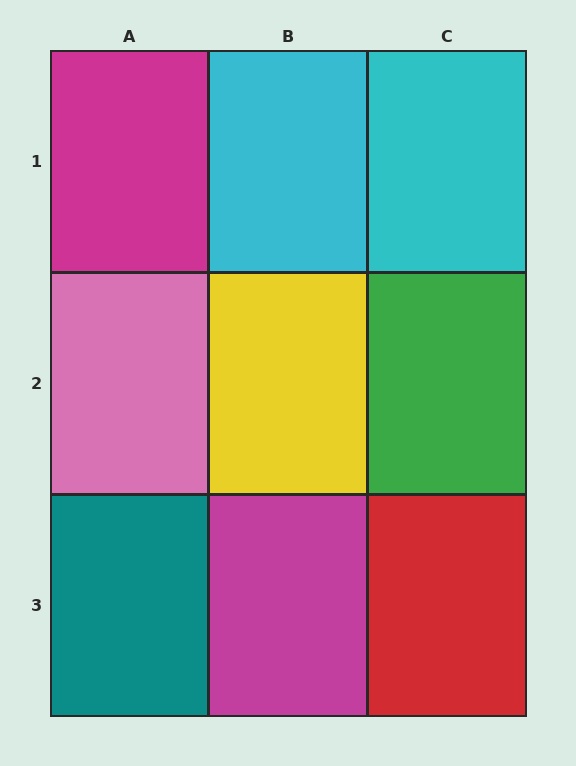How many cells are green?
1 cell is green.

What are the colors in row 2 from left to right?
Pink, yellow, green.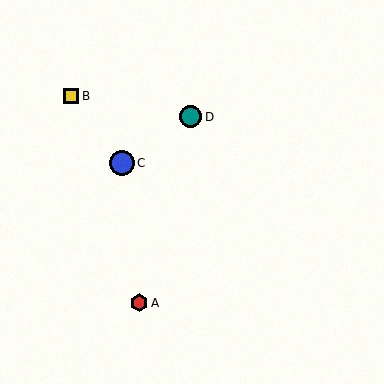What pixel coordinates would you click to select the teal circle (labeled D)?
Click at (191, 117) to select the teal circle D.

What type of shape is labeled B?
Shape B is a yellow square.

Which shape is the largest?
The blue circle (labeled C) is the largest.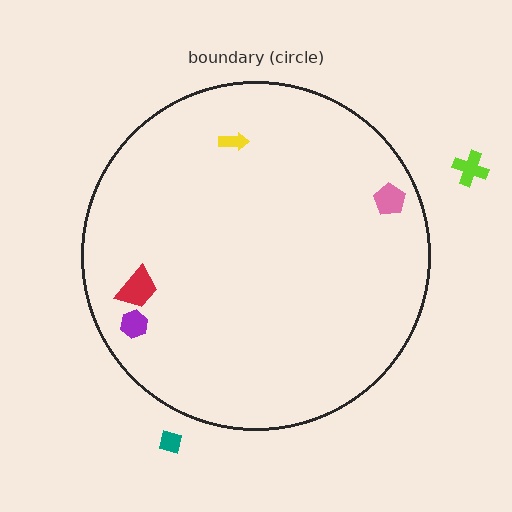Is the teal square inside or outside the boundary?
Outside.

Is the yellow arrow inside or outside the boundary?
Inside.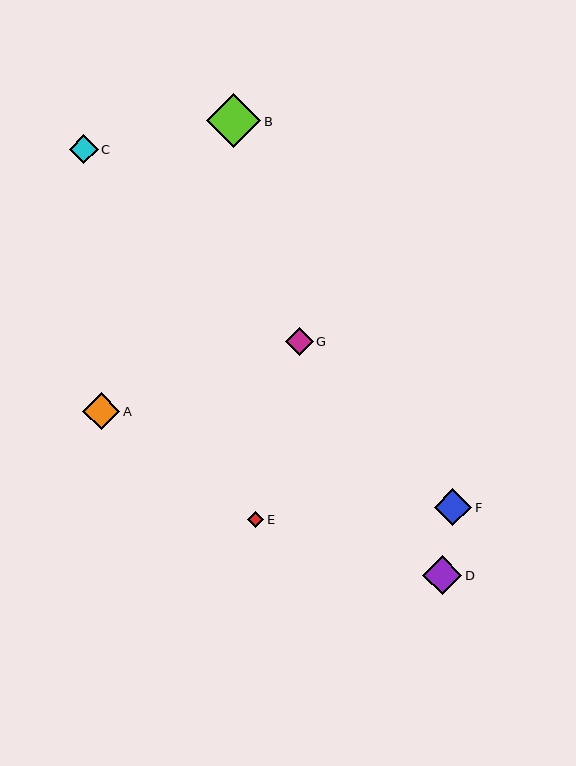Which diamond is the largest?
Diamond B is the largest with a size of approximately 54 pixels.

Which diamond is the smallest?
Diamond E is the smallest with a size of approximately 16 pixels.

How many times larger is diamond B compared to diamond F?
Diamond B is approximately 1.4 times the size of diamond F.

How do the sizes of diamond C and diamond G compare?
Diamond C and diamond G are approximately the same size.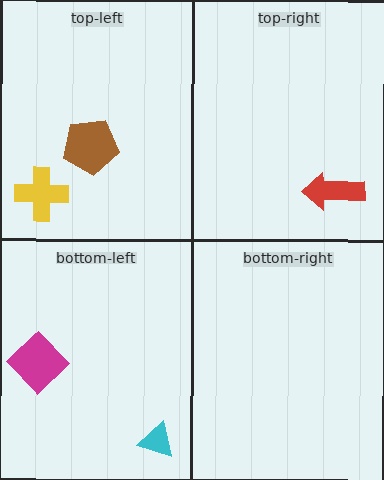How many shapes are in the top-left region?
2.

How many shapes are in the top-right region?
1.